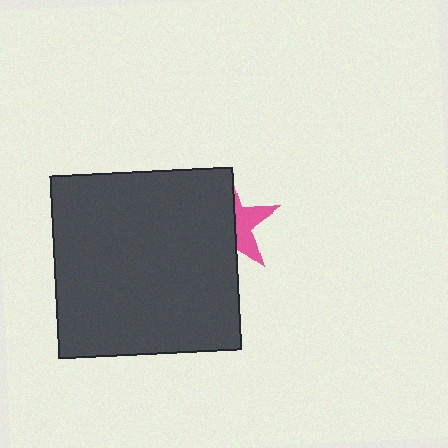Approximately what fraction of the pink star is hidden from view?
Roughly 61% of the pink star is hidden behind the dark gray square.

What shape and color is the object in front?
The object in front is a dark gray square.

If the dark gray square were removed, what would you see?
You would see the complete pink star.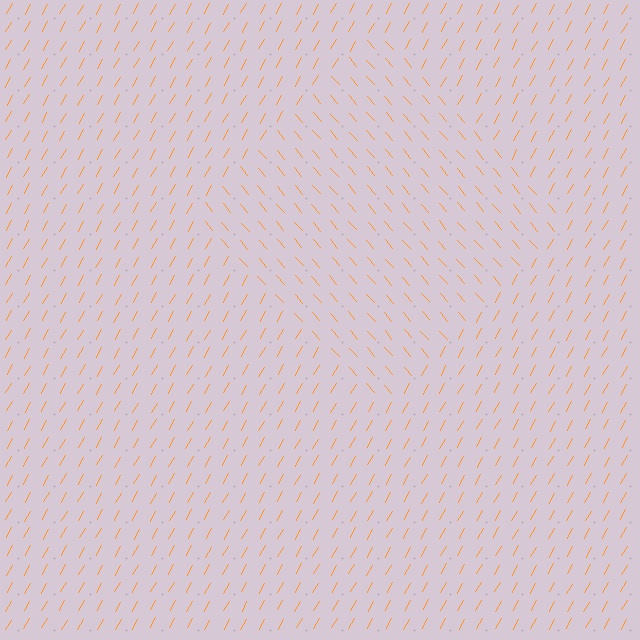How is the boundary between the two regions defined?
The boundary is defined purely by a change in line orientation (approximately 70 degrees difference). All lines are the same color and thickness.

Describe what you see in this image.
The image is filled with small orange line segments. A diamond region in the image has lines oriented differently from the surrounding lines, creating a visible texture boundary.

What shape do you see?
I see a diamond.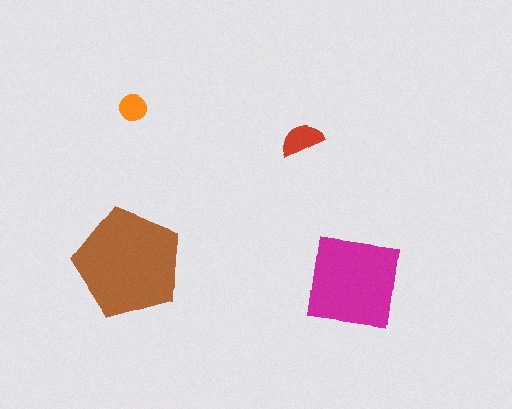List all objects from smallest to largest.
The orange circle, the red semicircle, the magenta square, the brown pentagon.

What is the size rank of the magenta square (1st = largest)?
2nd.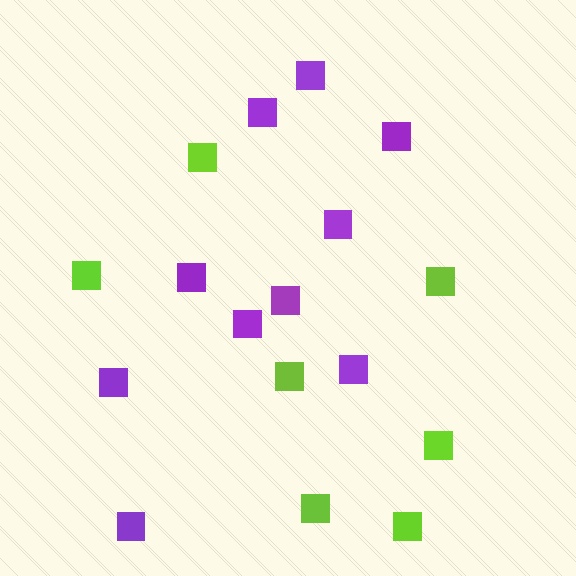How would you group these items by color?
There are 2 groups: one group of lime squares (7) and one group of purple squares (10).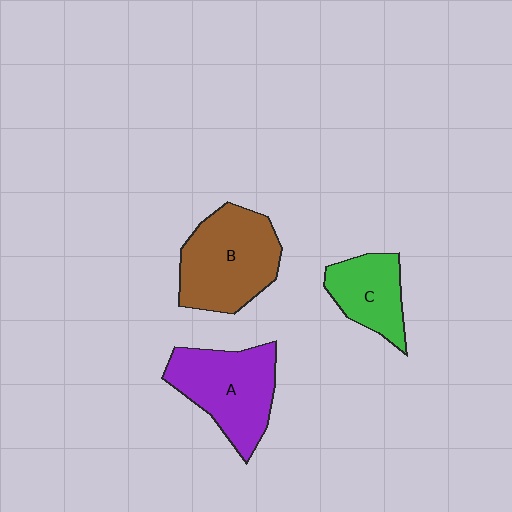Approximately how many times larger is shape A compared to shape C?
Approximately 1.5 times.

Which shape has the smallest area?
Shape C (green).